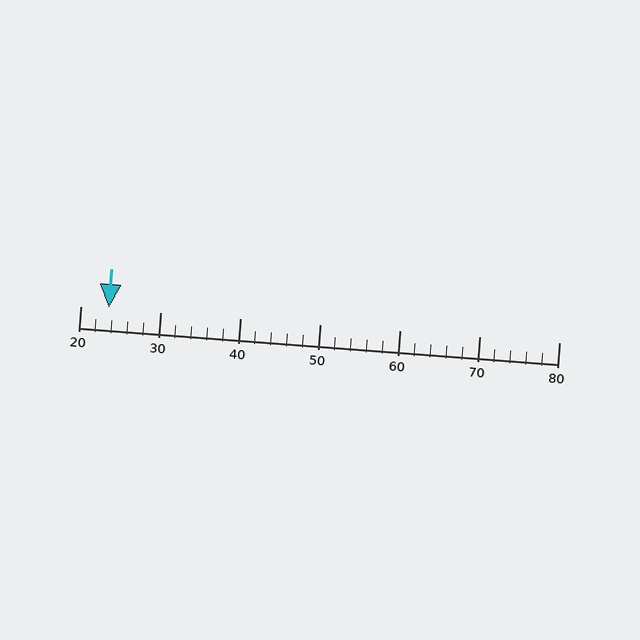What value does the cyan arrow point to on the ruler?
The cyan arrow points to approximately 24.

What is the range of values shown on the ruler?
The ruler shows values from 20 to 80.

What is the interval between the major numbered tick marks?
The major tick marks are spaced 10 units apart.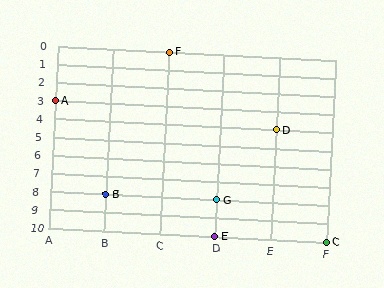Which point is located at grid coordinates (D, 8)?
Point G is at (D, 8).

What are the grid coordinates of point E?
Point E is at grid coordinates (D, 10).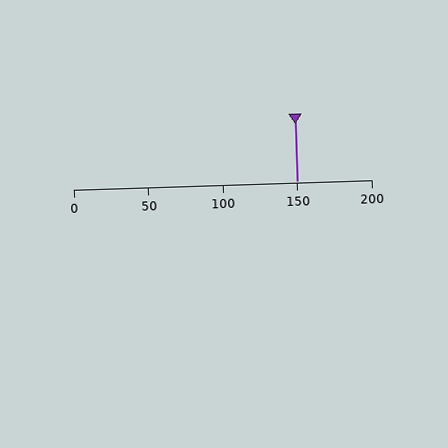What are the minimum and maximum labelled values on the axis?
The axis runs from 0 to 200.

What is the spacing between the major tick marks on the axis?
The major ticks are spaced 50 apart.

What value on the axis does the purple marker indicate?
The marker indicates approximately 150.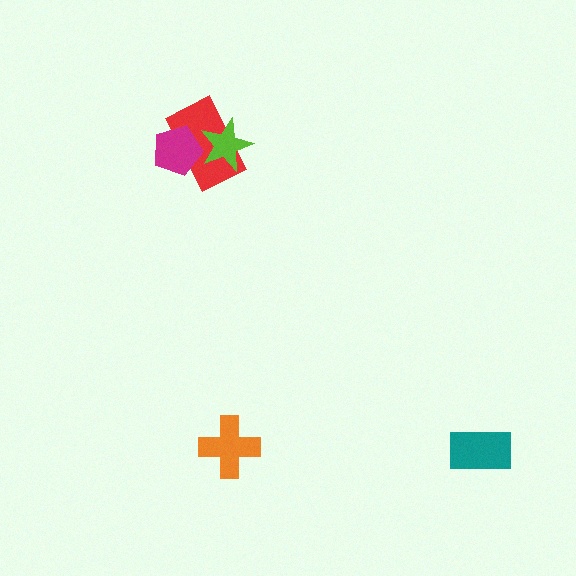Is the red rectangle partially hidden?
Yes, it is partially covered by another shape.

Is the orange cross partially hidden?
No, no other shape covers it.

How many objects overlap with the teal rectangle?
0 objects overlap with the teal rectangle.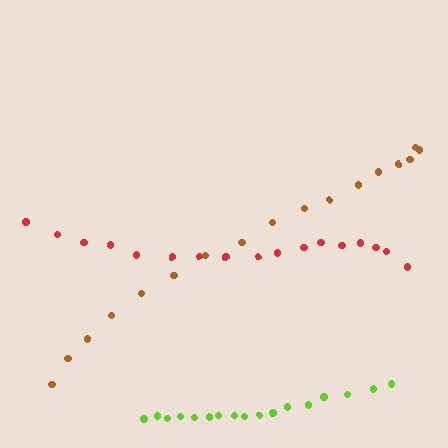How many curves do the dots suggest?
There are 3 distinct paths.